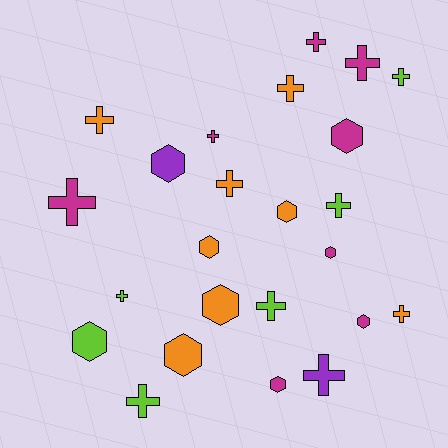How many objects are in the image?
There are 24 objects.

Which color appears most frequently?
Orange, with 8 objects.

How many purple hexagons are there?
There is 1 purple hexagon.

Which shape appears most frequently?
Cross, with 14 objects.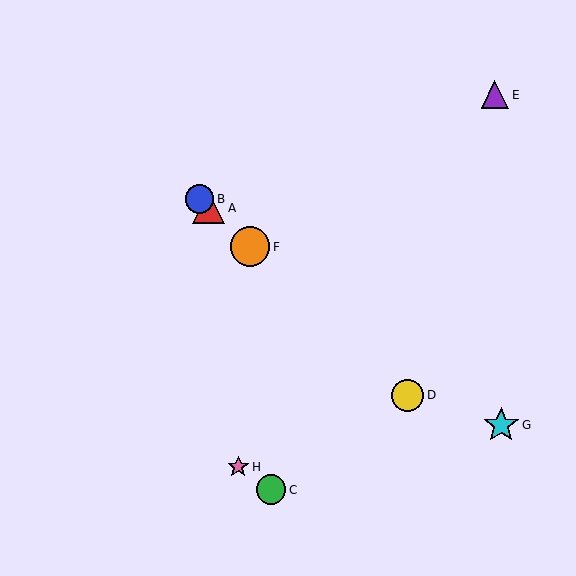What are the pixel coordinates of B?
Object B is at (200, 199).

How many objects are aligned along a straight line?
4 objects (A, B, D, F) are aligned along a straight line.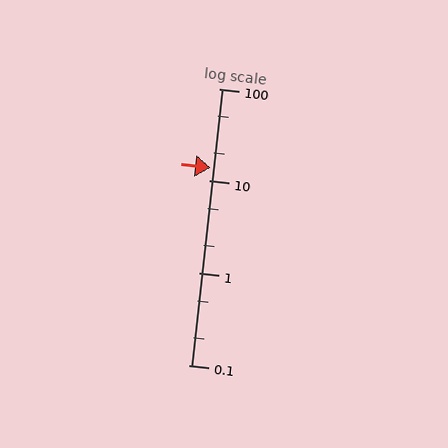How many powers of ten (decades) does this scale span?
The scale spans 3 decades, from 0.1 to 100.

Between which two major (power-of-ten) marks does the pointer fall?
The pointer is between 10 and 100.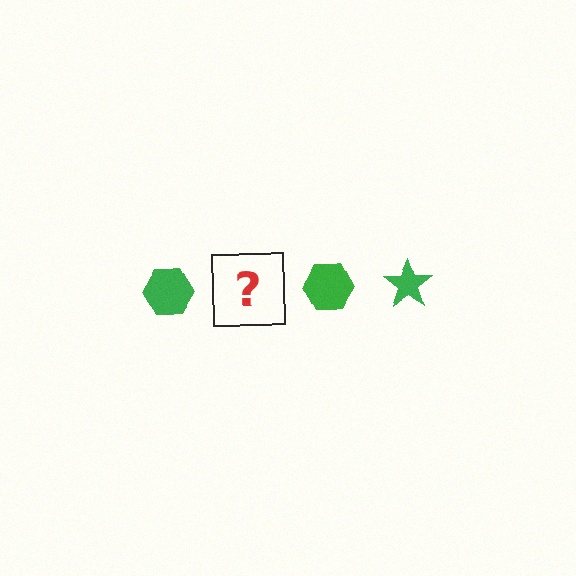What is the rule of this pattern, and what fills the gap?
The rule is that the pattern cycles through hexagon, star shapes in green. The gap should be filled with a green star.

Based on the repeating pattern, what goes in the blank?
The blank should be a green star.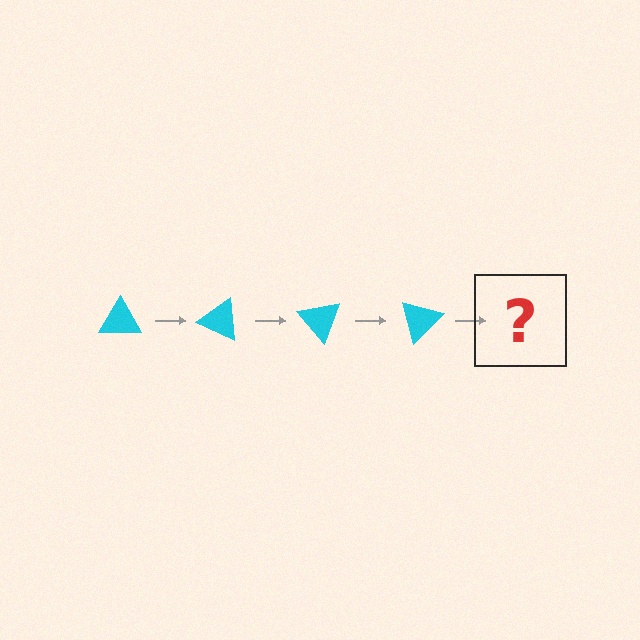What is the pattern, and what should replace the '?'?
The pattern is that the triangle rotates 25 degrees each step. The '?' should be a cyan triangle rotated 100 degrees.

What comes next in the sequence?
The next element should be a cyan triangle rotated 100 degrees.